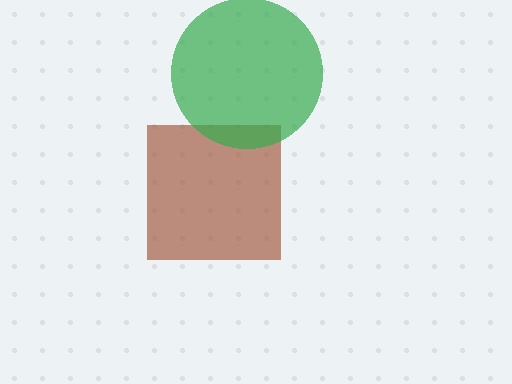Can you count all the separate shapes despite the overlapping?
Yes, there are 2 separate shapes.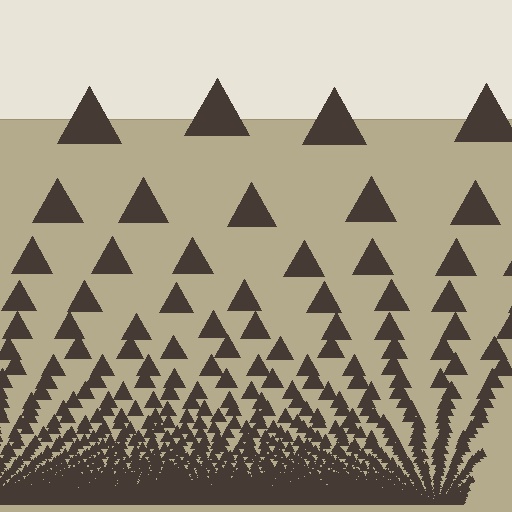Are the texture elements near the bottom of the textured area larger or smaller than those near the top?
Smaller. The gradient is inverted — elements near the bottom are smaller and denser.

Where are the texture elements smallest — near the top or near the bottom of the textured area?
Near the bottom.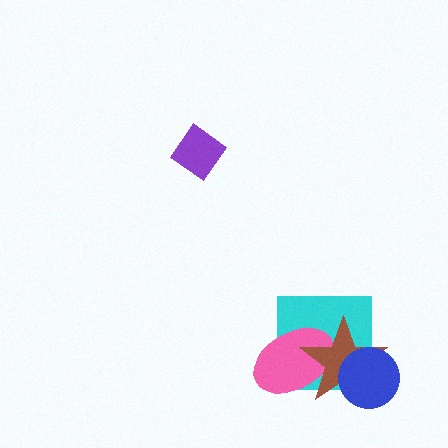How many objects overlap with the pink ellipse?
2 objects overlap with the pink ellipse.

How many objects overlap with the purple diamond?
0 objects overlap with the purple diamond.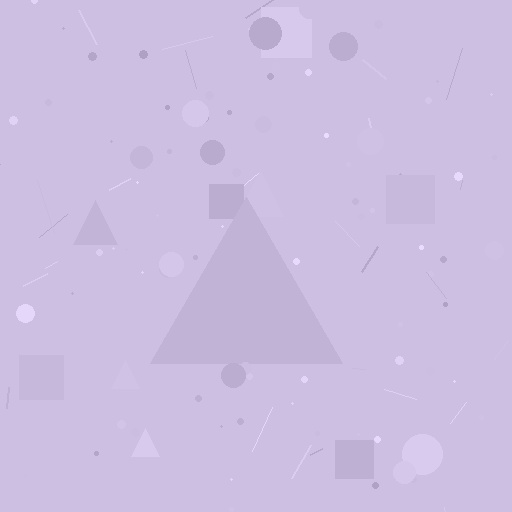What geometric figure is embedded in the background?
A triangle is embedded in the background.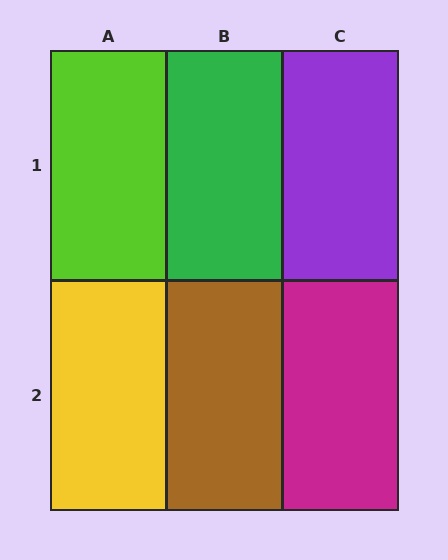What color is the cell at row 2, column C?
Magenta.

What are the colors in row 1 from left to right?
Lime, green, purple.